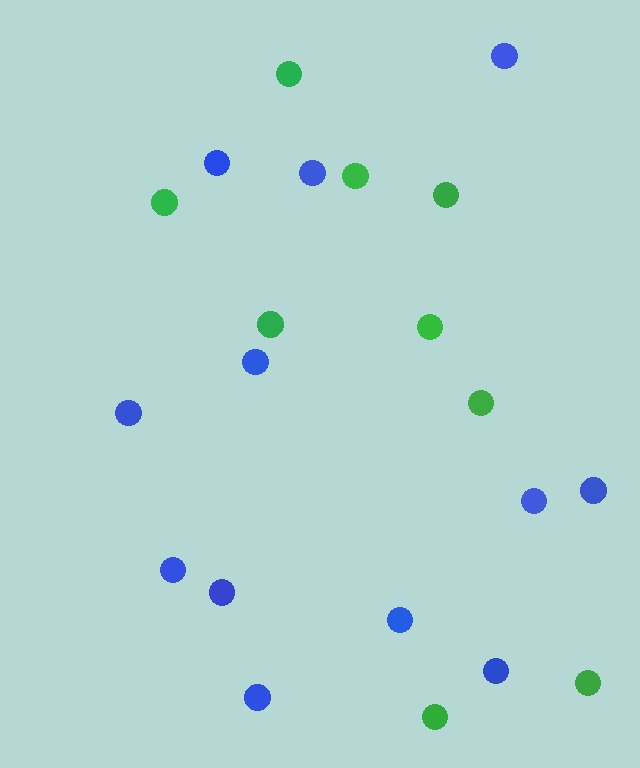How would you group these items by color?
There are 2 groups: one group of blue circles (12) and one group of green circles (9).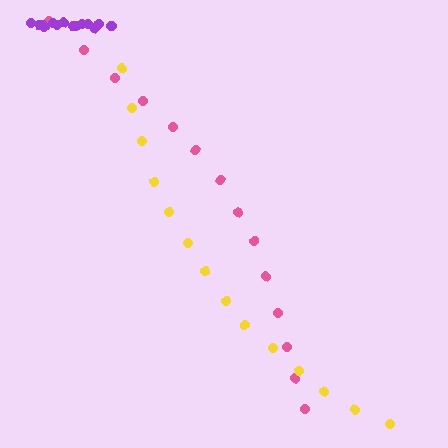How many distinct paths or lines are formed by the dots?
There are 3 distinct paths.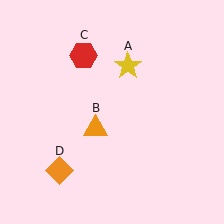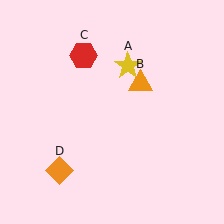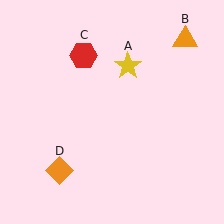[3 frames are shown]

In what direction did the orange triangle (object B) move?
The orange triangle (object B) moved up and to the right.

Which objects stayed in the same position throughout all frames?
Yellow star (object A) and red hexagon (object C) and orange diamond (object D) remained stationary.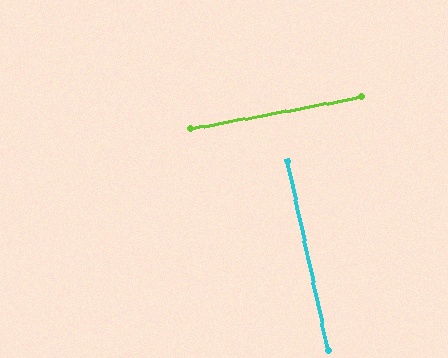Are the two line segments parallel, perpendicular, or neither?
Perpendicular — they meet at approximately 89°.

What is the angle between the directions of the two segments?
Approximately 89 degrees.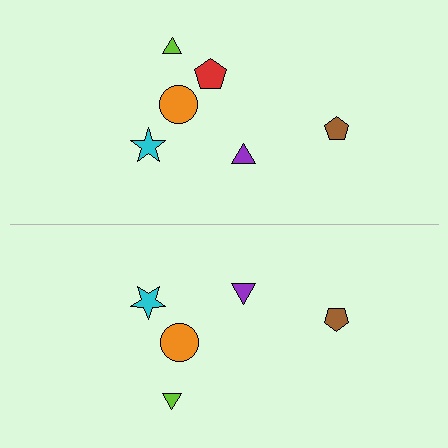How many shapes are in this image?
There are 11 shapes in this image.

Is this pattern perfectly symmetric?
No, the pattern is not perfectly symmetric. A red pentagon is missing from the bottom side.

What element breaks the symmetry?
A red pentagon is missing from the bottom side.